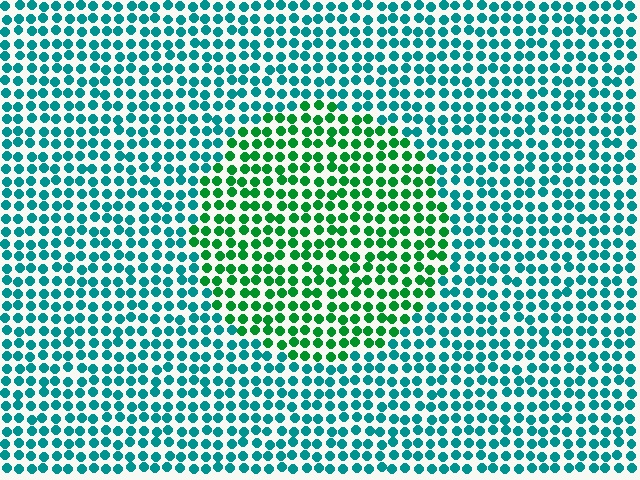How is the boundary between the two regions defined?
The boundary is defined purely by a slight shift in hue (about 42 degrees). Spacing, size, and orientation are identical on both sides.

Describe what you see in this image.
The image is filled with small teal elements in a uniform arrangement. A circle-shaped region is visible where the elements are tinted to a slightly different hue, forming a subtle color boundary.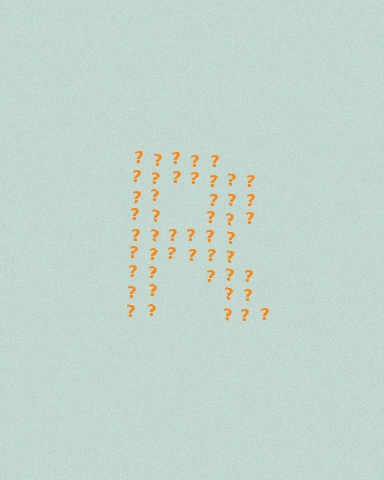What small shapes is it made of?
It is made of small question marks.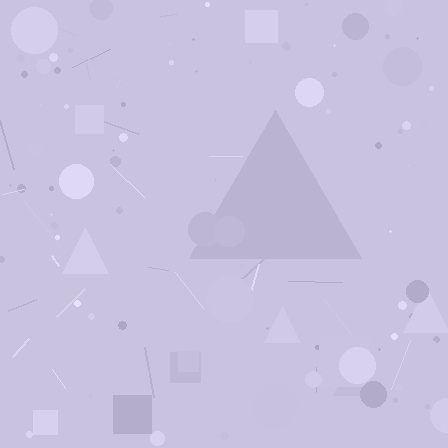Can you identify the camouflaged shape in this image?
The camouflaged shape is a triangle.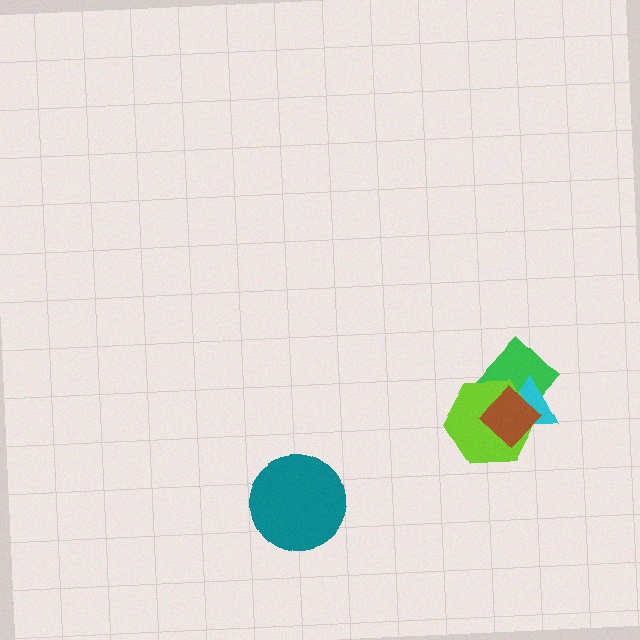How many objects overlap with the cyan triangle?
3 objects overlap with the cyan triangle.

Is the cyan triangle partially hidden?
Yes, it is partially covered by another shape.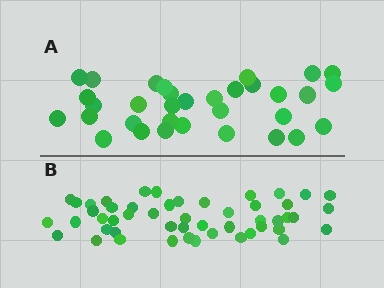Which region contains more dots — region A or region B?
Region B (the bottom region) has more dots.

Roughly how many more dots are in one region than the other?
Region B has approximately 15 more dots than region A.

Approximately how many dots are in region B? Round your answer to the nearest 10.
About 50 dots.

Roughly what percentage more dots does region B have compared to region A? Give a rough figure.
About 50% more.